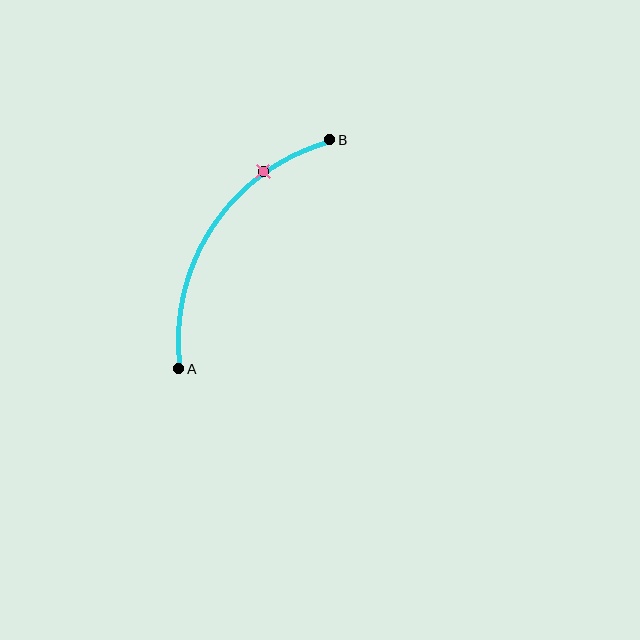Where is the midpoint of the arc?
The arc midpoint is the point on the curve farthest from the straight line joining A and B. It sits to the left of that line.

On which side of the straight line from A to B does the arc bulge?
The arc bulges to the left of the straight line connecting A and B.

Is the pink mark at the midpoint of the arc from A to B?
No. The pink mark lies on the arc but is closer to endpoint B. The arc midpoint would be at the point on the curve equidistant along the arc from both A and B.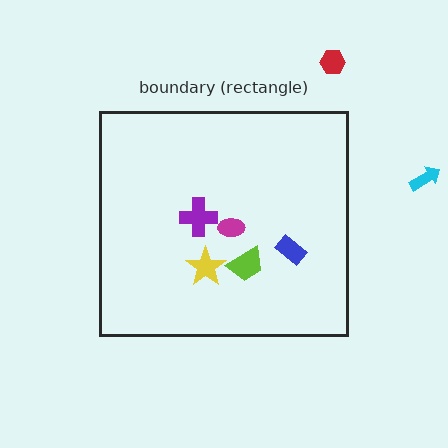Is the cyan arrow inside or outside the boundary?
Outside.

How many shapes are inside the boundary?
5 inside, 2 outside.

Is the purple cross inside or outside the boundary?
Inside.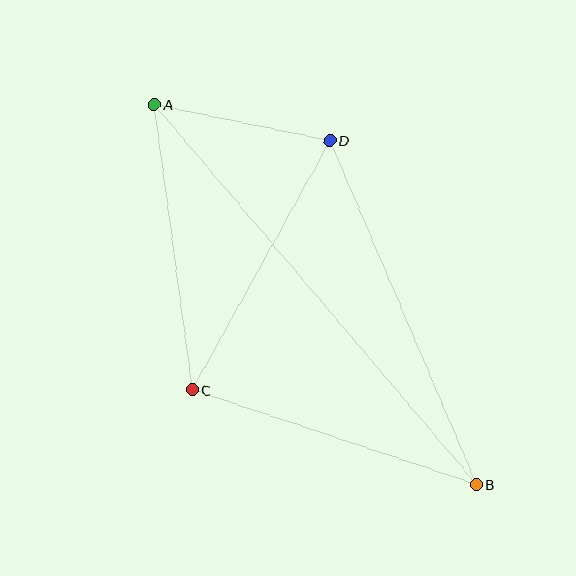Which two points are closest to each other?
Points A and D are closest to each other.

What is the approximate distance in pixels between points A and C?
The distance between A and C is approximately 288 pixels.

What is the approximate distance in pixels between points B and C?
The distance between B and C is approximately 299 pixels.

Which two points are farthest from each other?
Points A and B are farthest from each other.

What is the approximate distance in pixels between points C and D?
The distance between C and D is approximately 285 pixels.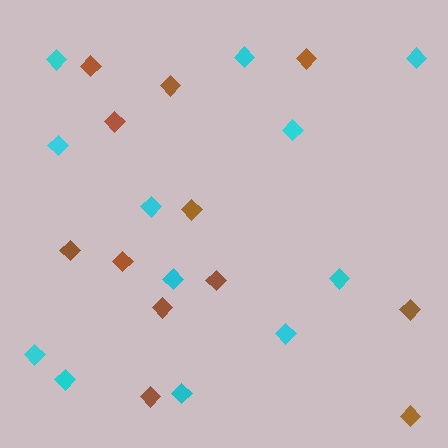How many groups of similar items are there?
There are 2 groups: one group of cyan diamonds (12) and one group of brown diamonds (12).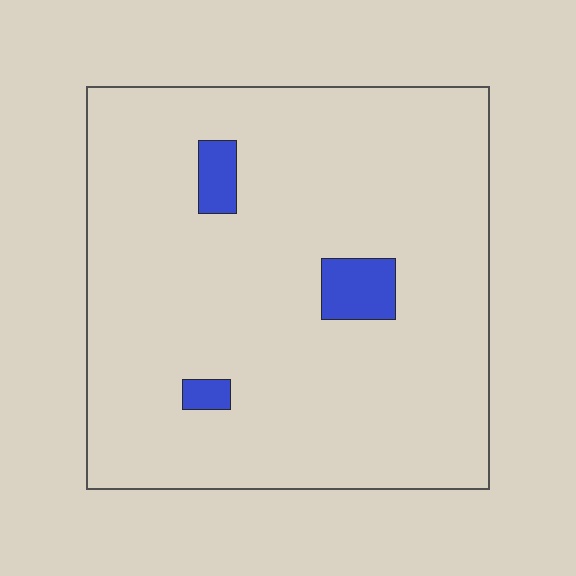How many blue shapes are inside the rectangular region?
3.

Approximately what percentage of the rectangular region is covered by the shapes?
Approximately 5%.